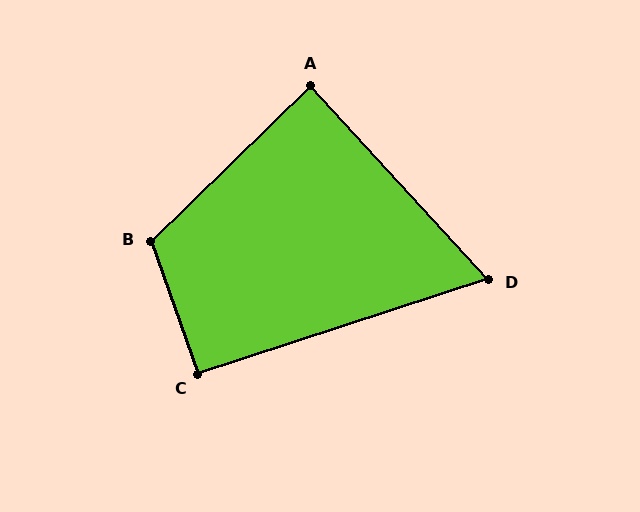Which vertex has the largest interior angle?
B, at approximately 115 degrees.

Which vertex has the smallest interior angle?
D, at approximately 65 degrees.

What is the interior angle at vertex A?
Approximately 88 degrees (approximately right).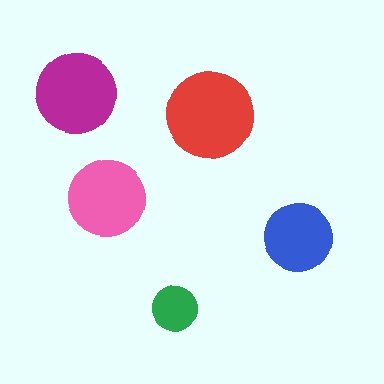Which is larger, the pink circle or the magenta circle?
The magenta one.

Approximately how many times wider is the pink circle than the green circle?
About 1.5 times wider.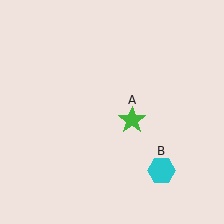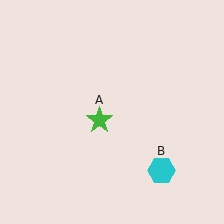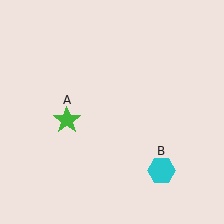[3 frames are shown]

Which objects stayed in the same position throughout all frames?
Cyan hexagon (object B) remained stationary.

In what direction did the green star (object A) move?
The green star (object A) moved left.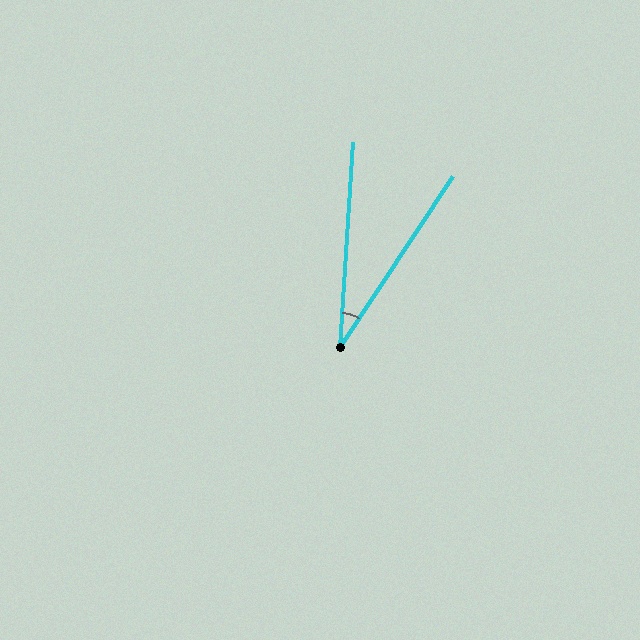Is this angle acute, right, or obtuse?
It is acute.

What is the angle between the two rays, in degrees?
Approximately 30 degrees.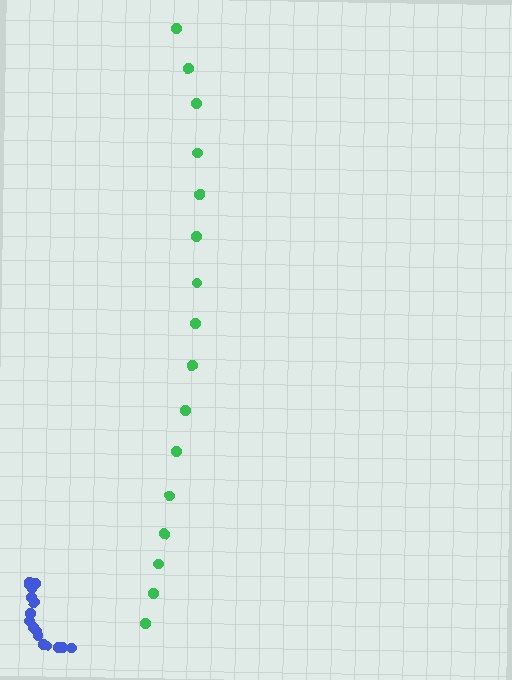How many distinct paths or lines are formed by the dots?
There are 2 distinct paths.